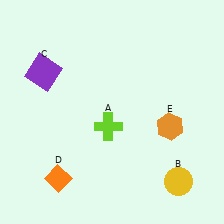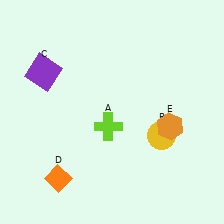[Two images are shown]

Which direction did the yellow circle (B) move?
The yellow circle (B) moved up.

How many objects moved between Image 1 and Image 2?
1 object moved between the two images.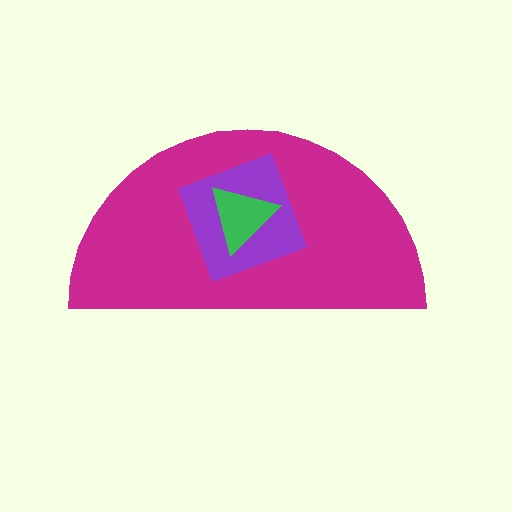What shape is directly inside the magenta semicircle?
The purple diamond.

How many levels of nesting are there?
3.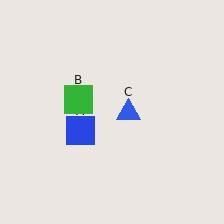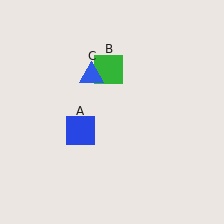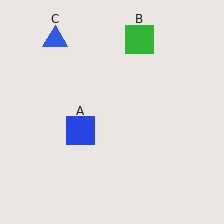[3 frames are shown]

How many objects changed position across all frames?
2 objects changed position: green square (object B), blue triangle (object C).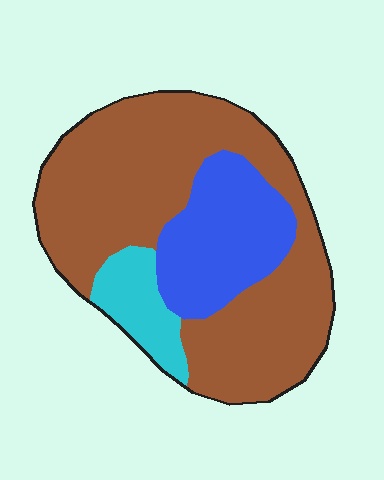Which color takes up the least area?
Cyan, at roughly 10%.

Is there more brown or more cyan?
Brown.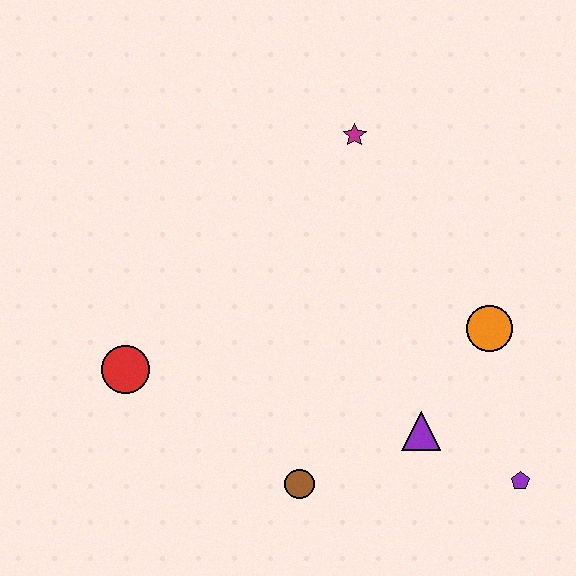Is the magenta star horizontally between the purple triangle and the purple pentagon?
No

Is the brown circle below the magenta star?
Yes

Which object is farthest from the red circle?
The purple pentagon is farthest from the red circle.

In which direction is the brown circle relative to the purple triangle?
The brown circle is to the left of the purple triangle.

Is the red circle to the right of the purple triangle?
No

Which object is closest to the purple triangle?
The purple pentagon is closest to the purple triangle.